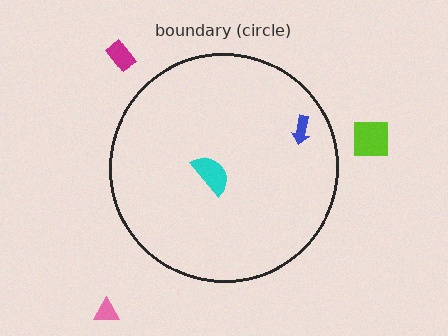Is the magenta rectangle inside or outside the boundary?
Outside.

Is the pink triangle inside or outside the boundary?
Outside.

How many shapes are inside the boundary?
2 inside, 3 outside.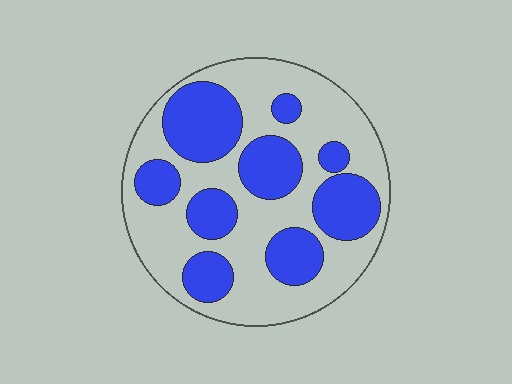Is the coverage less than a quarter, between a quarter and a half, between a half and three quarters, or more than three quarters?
Between a quarter and a half.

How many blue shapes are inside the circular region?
9.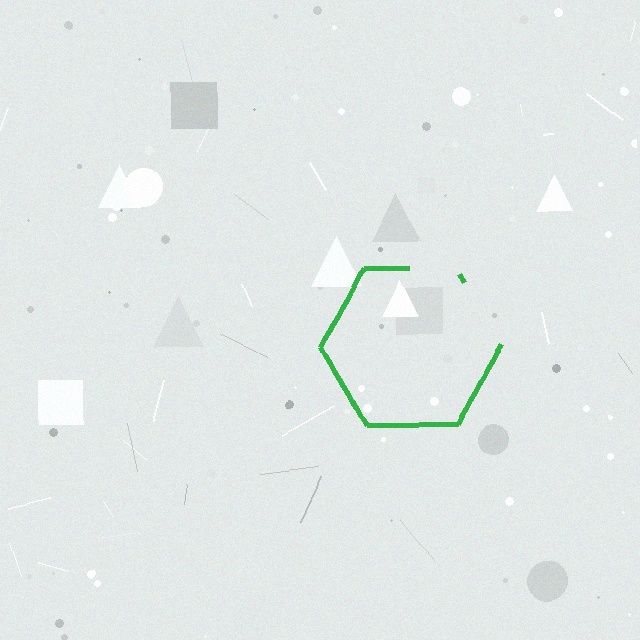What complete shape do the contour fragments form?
The contour fragments form a hexagon.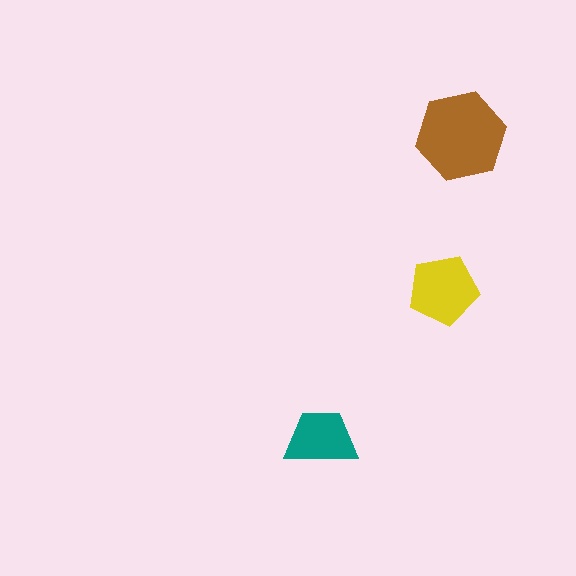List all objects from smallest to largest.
The teal trapezoid, the yellow pentagon, the brown hexagon.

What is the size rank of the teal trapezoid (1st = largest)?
3rd.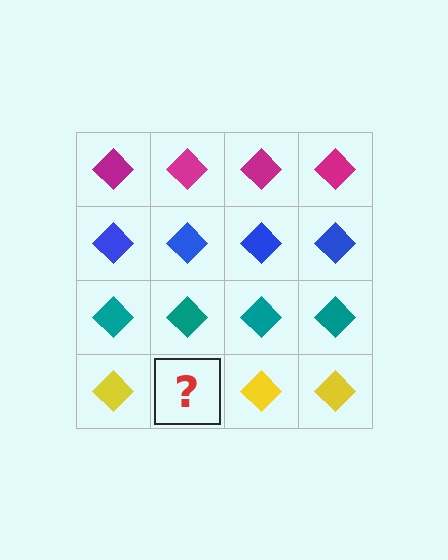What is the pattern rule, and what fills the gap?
The rule is that each row has a consistent color. The gap should be filled with a yellow diamond.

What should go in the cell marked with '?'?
The missing cell should contain a yellow diamond.